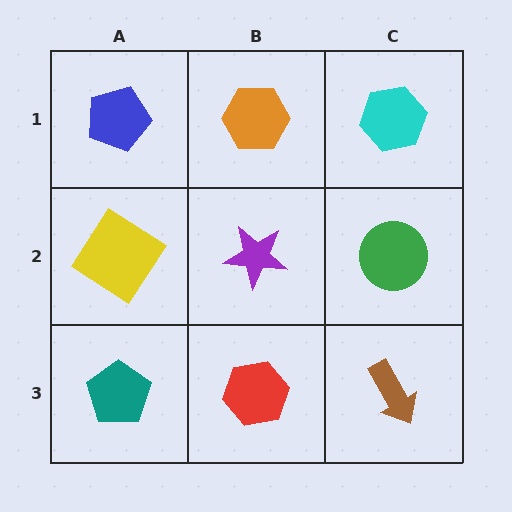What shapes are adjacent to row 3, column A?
A yellow diamond (row 2, column A), a red hexagon (row 3, column B).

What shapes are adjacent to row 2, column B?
An orange hexagon (row 1, column B), a red hexagon (row 3, column B), a yellow diamond (row 2, column A), a green circle (row 2, column C).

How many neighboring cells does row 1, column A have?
2.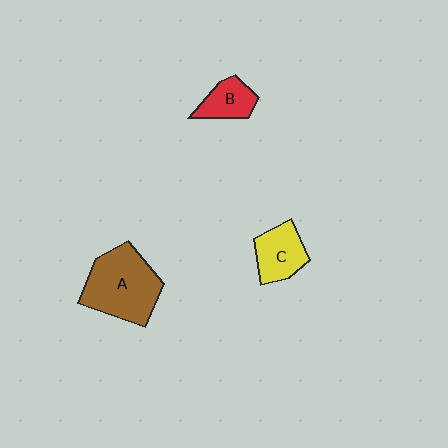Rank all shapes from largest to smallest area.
From largest to smallest: A (brown), C (yellow), B (red).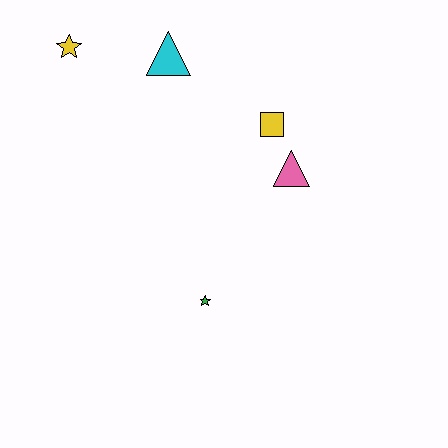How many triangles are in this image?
There are 2 triangles.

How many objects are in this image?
There are 5 objects.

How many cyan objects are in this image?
There is 1 cyan object.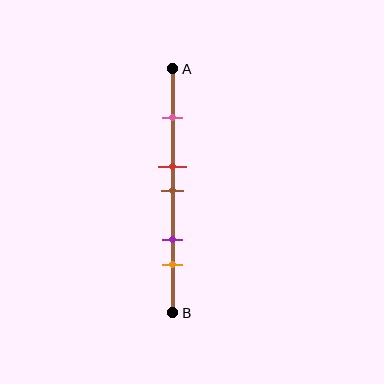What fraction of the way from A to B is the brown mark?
The brown mark is approximately 50% (0.5) of the way from A to B.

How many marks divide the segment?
There are 5 marks dividing the segment.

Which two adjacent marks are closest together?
The red and brown marks are the closest adjacent pair.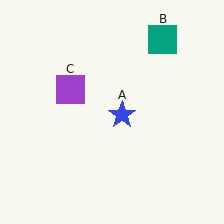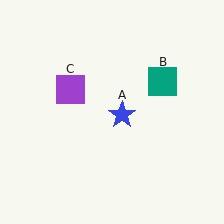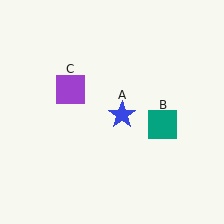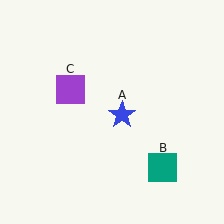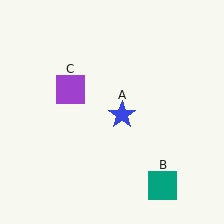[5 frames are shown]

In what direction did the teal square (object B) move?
The teal square (object B) moved down.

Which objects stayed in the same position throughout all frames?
Blue star (object A) and purple square (object C) remained stationary.